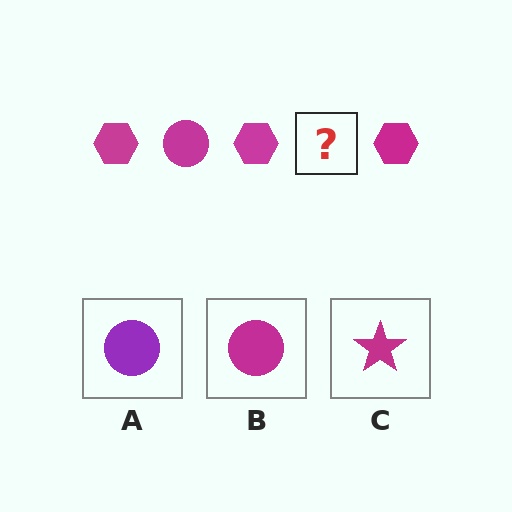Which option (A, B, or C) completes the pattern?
B.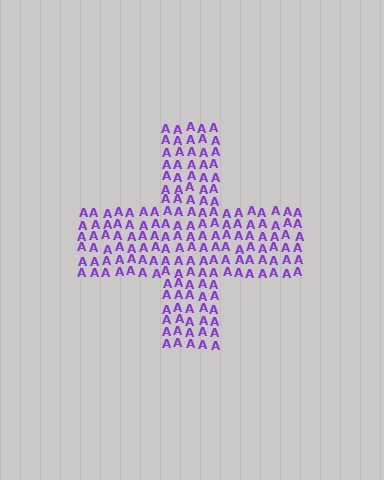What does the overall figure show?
The overall figure shows a cross.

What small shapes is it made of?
It is made of small letter A's.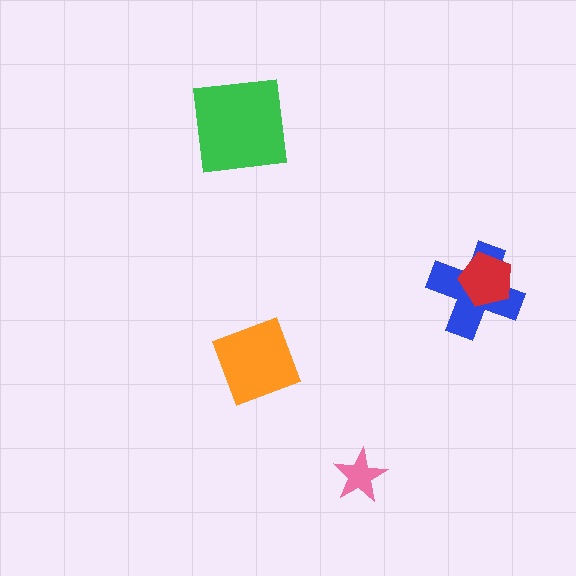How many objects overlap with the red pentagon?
1 object overlaps with the red pentagon.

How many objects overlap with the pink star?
0 objects overlap with the pink star.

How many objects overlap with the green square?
0 objects overlap with the green square.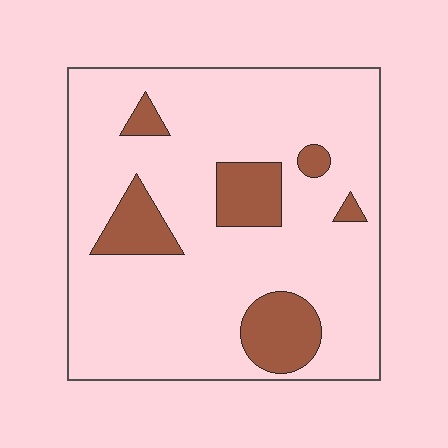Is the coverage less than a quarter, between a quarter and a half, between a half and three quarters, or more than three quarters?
Less than a quarter.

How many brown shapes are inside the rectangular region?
6.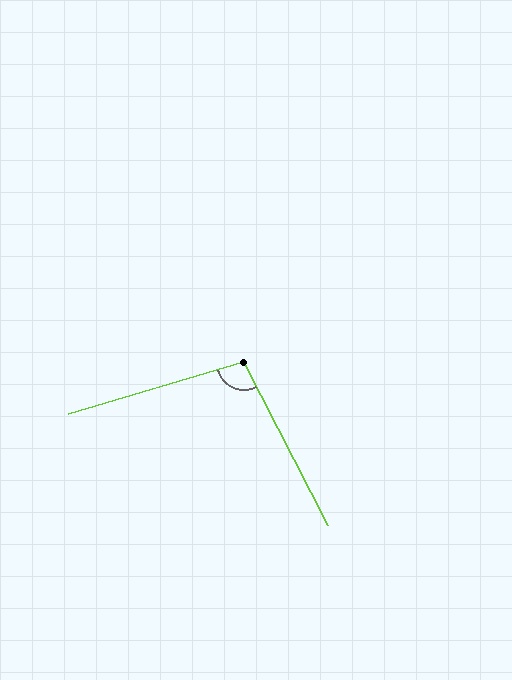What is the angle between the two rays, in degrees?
Approximately 101 degrees.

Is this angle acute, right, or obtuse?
It is obtuse.